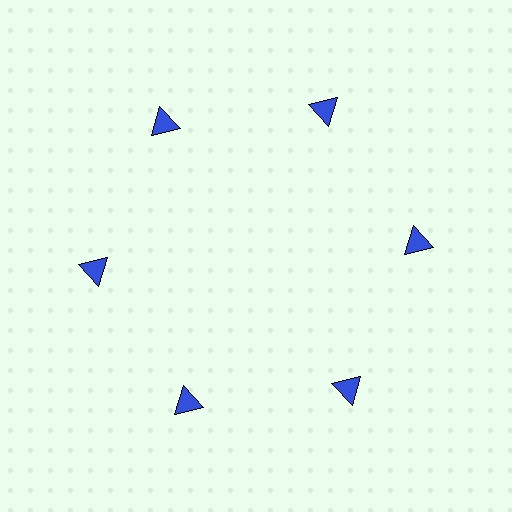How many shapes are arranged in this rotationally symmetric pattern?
There are 6 shapes, arranged in 6 groups of 1.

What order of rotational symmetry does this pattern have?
This pattern has 6-fold rotational symmetry.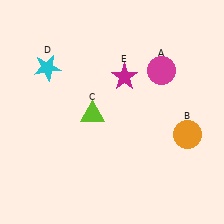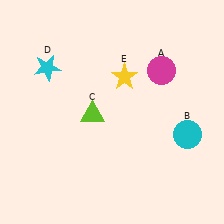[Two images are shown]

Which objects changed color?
B changed from orange to cyan. E changed from magenta to yellow.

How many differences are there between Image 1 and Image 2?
There are 2 differences between the two images.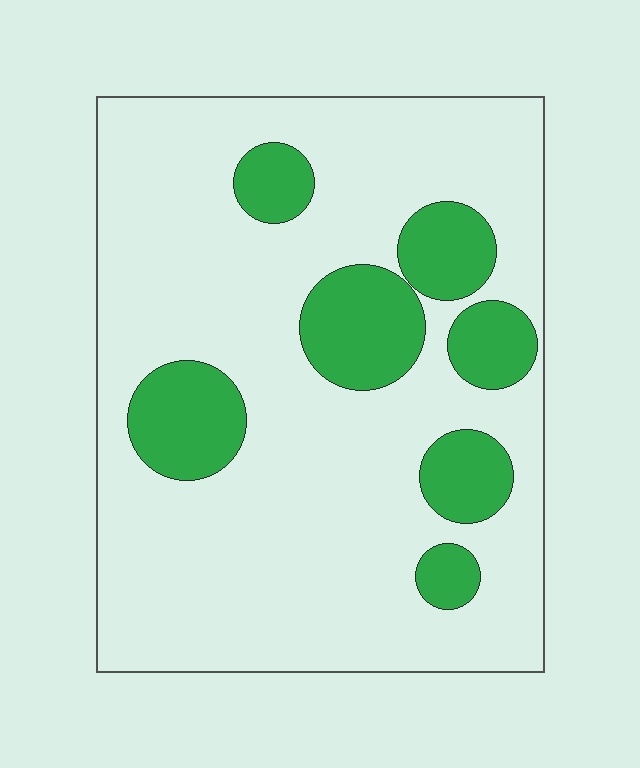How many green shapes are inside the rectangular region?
7.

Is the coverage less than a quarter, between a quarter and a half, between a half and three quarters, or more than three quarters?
Less than a quarter.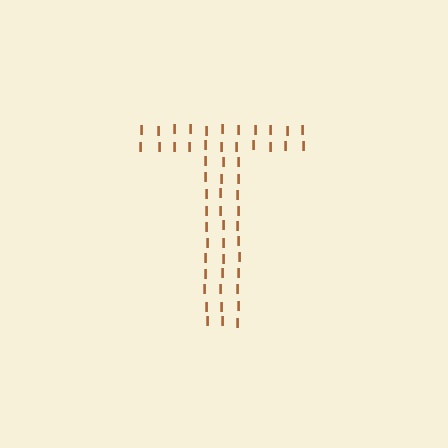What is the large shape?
The large shape is the letter T.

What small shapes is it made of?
It is made of small letter I's.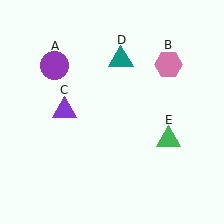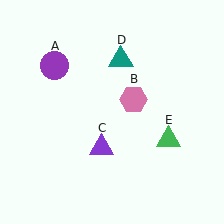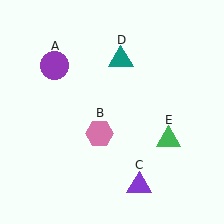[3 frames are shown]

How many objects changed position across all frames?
2 objects changed position: pink hexagon (object B), purple triangle (object C).